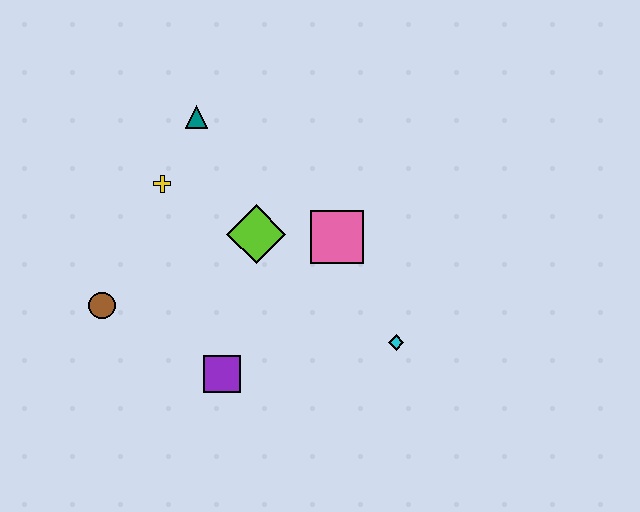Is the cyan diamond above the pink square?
No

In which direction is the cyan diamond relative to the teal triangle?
The cyan diamond is below the teal triangle.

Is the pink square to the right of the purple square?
Yes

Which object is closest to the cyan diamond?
The pink square is closest to the cyan diamond.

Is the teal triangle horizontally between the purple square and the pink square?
No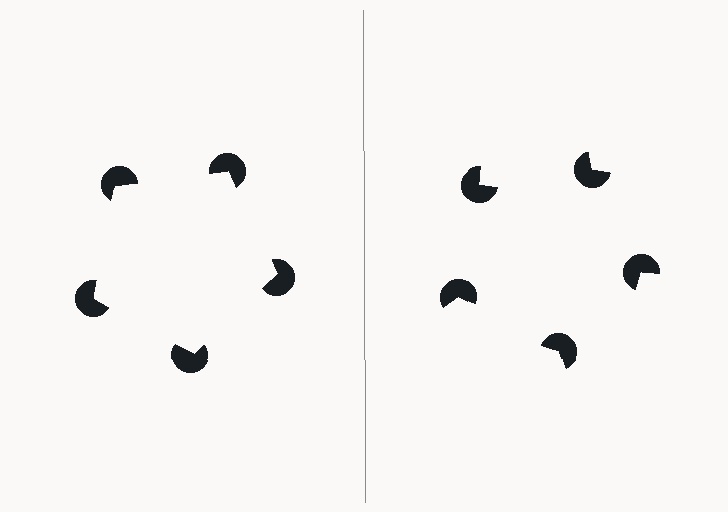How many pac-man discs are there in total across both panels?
10 — 5 on each side.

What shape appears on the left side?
An illusory pentagon.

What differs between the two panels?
The pac-man discs are positioned identically on both sides; only the wedge orientations differ. On the left they align to a pentagon; on the right they are misaligned.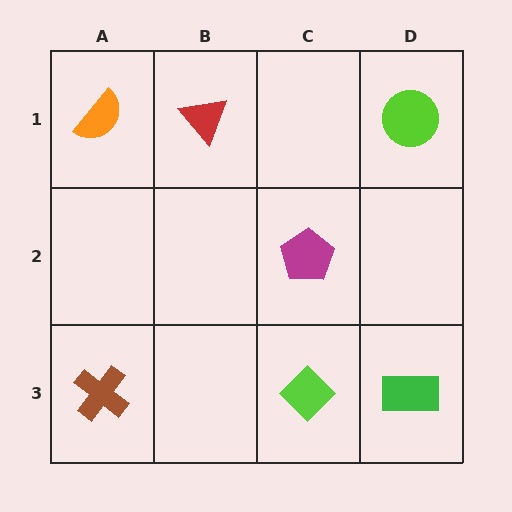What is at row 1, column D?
A lime circle.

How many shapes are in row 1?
3 shapes.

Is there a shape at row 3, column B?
No, that cell is empty.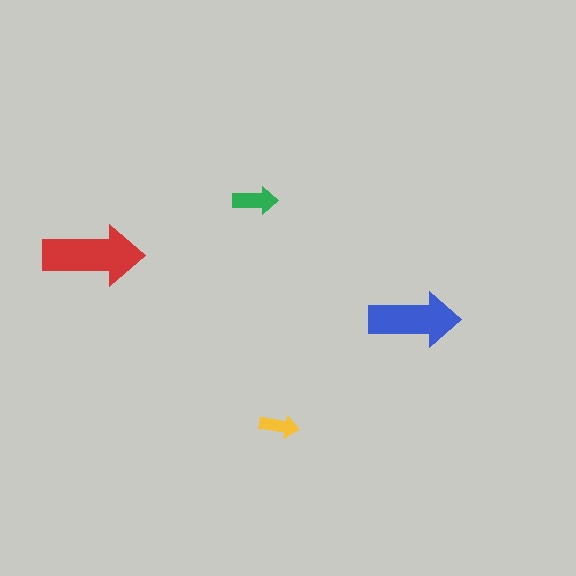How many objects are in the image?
There are 4 objects in the image.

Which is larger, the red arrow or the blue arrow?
The red one.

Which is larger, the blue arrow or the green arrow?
The blue one.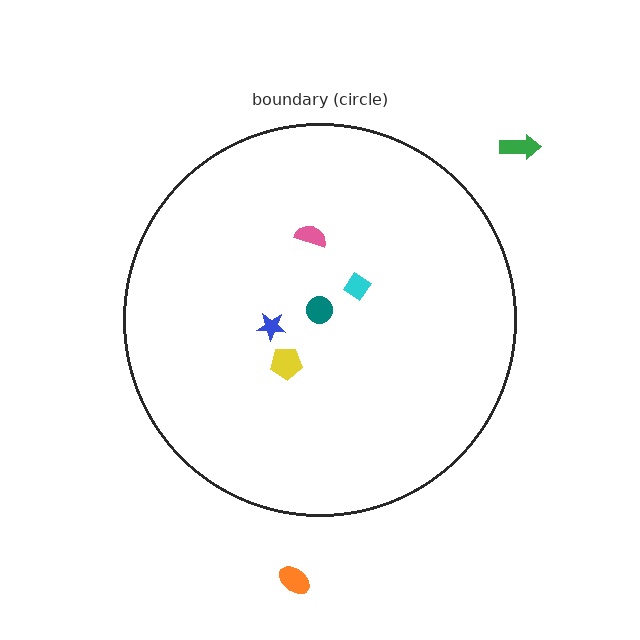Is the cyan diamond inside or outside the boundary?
Inside.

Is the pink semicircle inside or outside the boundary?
Inside.